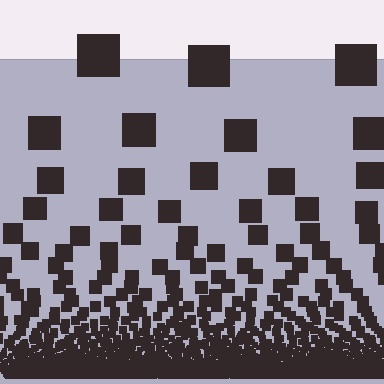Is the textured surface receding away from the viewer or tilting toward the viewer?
The surface appears to tilt toward the viewer. Texture elements get larger and sparser toward the top.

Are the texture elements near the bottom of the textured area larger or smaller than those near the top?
Smaller. The gradient is inverted — elements near the bottom are smaller and denser.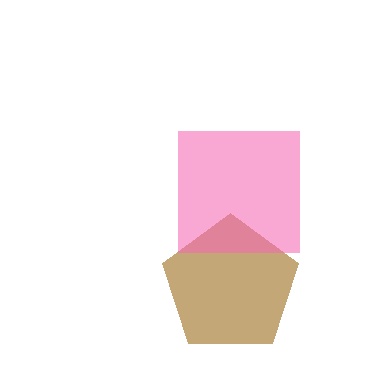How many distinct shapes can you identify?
There are 2 distinct shapes: a brown pentagon, a pink square.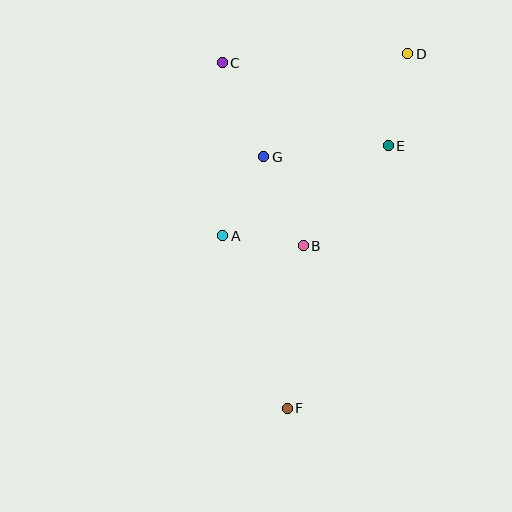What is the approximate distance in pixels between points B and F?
The distance between B and F is approximately 163 pixels.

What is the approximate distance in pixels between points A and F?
The distance between A and F is approximately 184 pixels.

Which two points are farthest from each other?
Points D and F are farthest from each other.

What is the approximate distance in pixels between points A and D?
The distance between A and D is approximately 260 pixels.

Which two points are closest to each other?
Points A and B are closest to each other.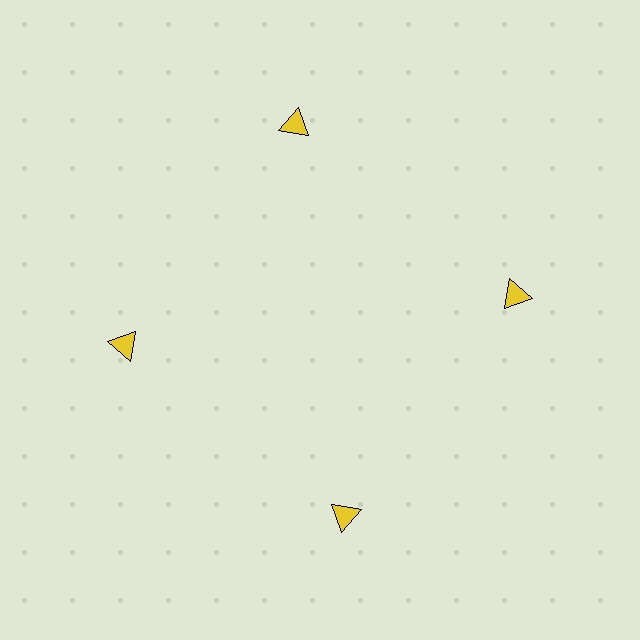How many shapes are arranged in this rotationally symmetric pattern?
There are 4 shapes, arranged in 4 groups of 1.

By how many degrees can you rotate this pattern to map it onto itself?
The pattern maps onto itself every 90 degrees of rotation.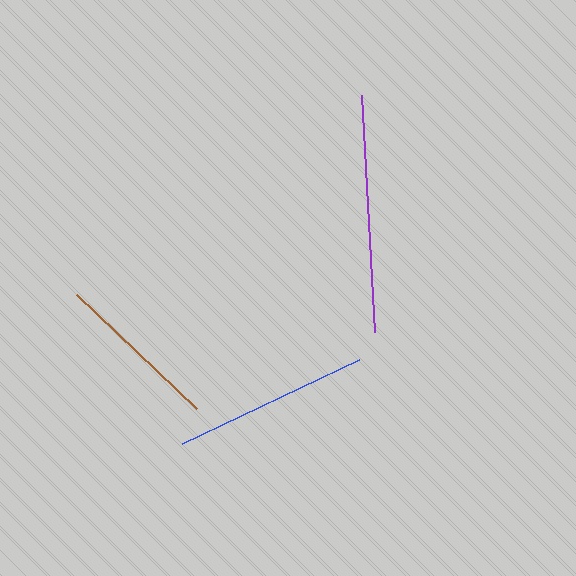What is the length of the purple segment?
The purple segment is approximately 237 pixels long.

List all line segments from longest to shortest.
From longest to shortest: purple, blue, brown.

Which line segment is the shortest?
The brown line is the shortest at approximately 165 pixels.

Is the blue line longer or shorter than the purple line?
The purple line is longer than the blue line.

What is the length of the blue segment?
The blue segment is approximately 196 pixels long.